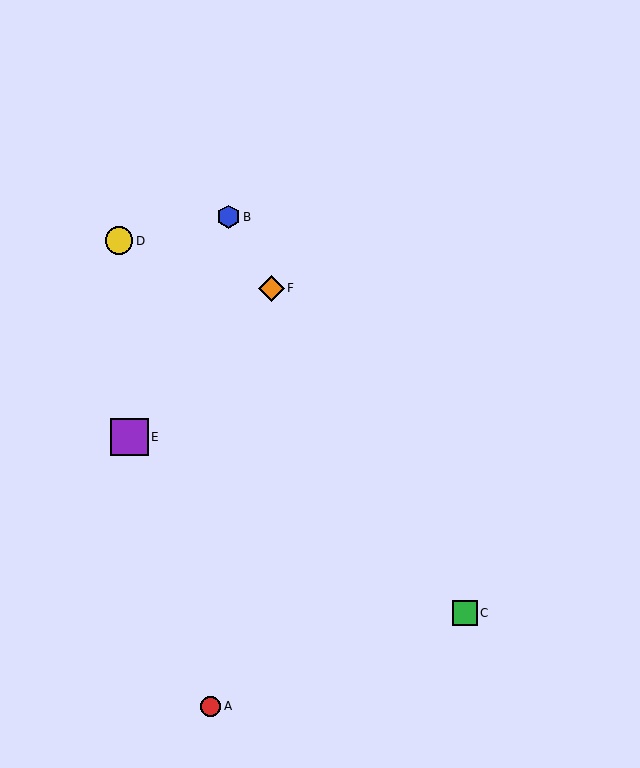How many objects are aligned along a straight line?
3 objects (B, C, F) are aligned along a straight line.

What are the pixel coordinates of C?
Object C is at (465, 613).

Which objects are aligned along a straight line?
Objects B, C, F are aligned along a straight line.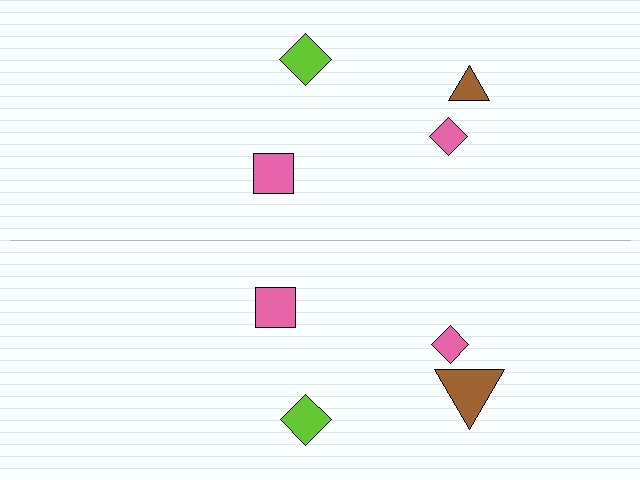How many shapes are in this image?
There are 8 shapes in this image.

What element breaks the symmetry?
The brown triangle on the bottom side has a different size than its mirror counterpart.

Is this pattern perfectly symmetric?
No, the pattern is not perfectly symmetric. The brown triangle on the bottom side has a different size than its mirror counterpart.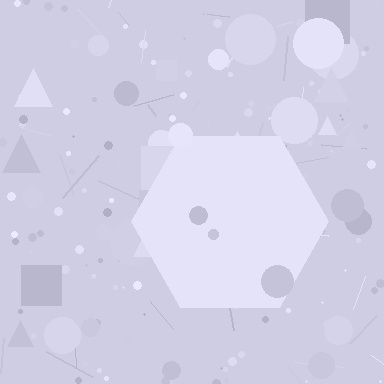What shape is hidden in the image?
A hexagon is hidden in the image.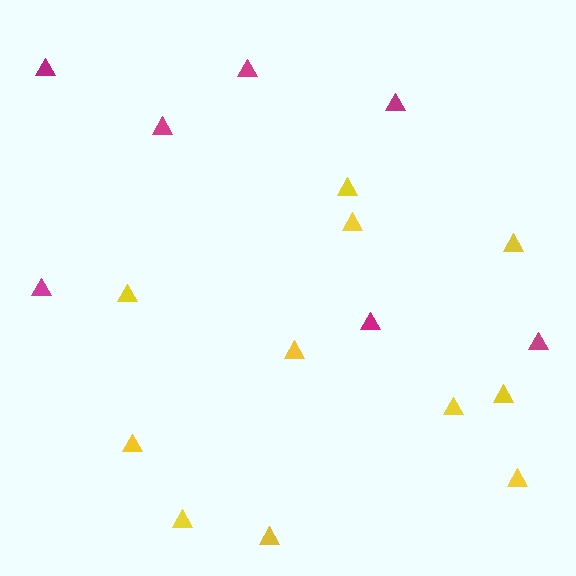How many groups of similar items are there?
There are 2 groups: one group of magenta triangles (7) and one group of yellow triangles (11).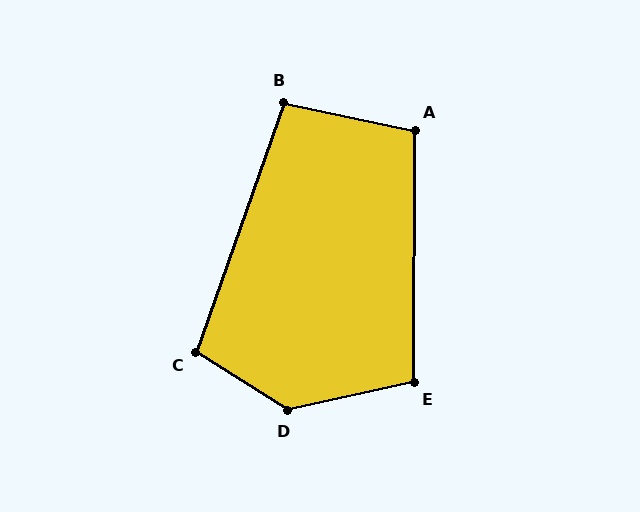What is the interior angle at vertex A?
Approximately 102 degrees (obtuse).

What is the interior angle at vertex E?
Approximately 103 degrees (obtuse).